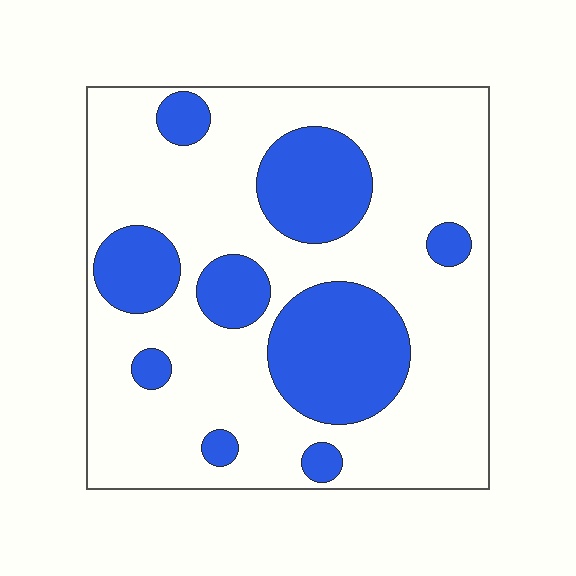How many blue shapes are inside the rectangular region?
9.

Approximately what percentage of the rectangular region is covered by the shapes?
Approximately 30%.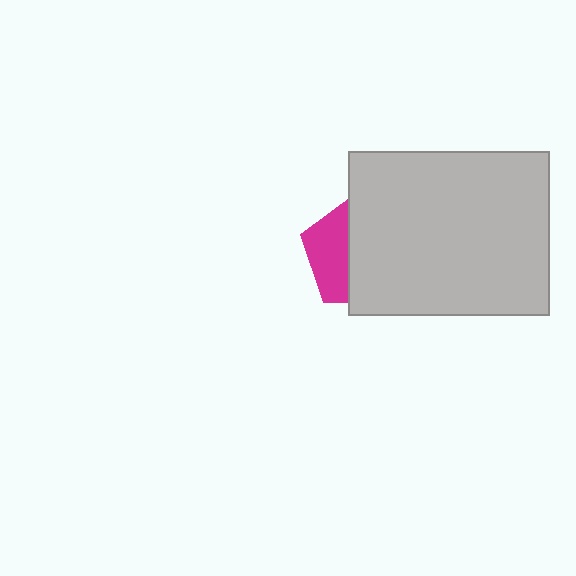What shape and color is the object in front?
The object in front is a light gray rectangle.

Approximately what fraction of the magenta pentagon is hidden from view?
Roughly 64% of the magenta pentagon is hidden behind the light gray rectangle.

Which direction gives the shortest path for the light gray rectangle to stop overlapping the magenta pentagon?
Moving right gives the shortest separation.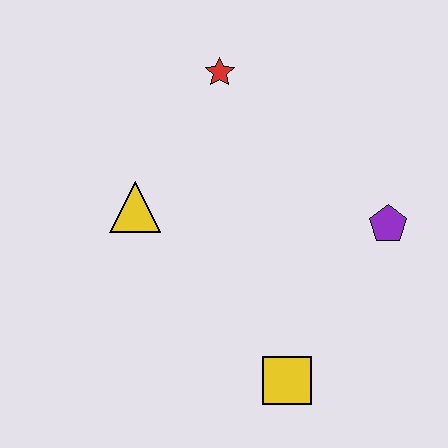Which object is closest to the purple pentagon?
The yellow square is closest to the purple pentagon.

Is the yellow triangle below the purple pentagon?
No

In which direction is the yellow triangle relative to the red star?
The yellow triangle is below the red star.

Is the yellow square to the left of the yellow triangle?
No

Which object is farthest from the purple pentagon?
The yellow triangle is farthest from the purple pentagon.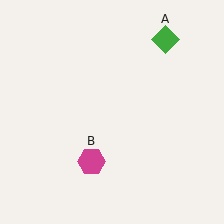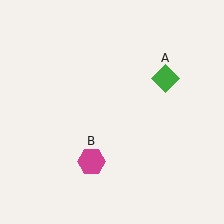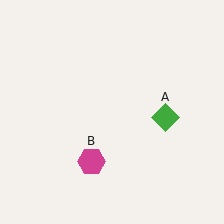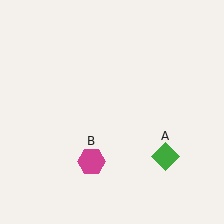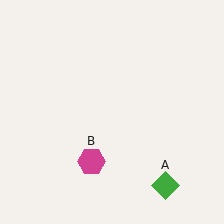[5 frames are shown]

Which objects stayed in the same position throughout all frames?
Magenta hexagon (object B) remained stationary.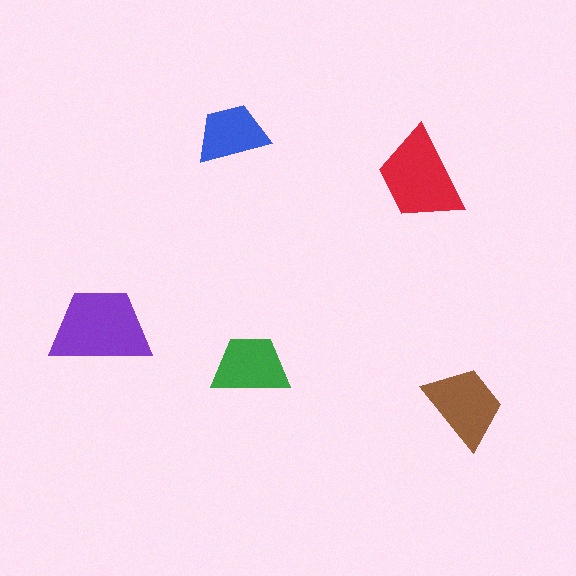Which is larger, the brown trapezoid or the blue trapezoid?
The brown one.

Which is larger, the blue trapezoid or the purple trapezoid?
The purple one.